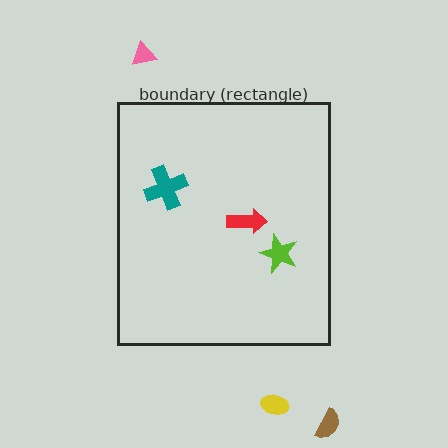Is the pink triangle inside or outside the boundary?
Outside.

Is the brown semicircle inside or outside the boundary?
Outside.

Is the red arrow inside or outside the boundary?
Inside.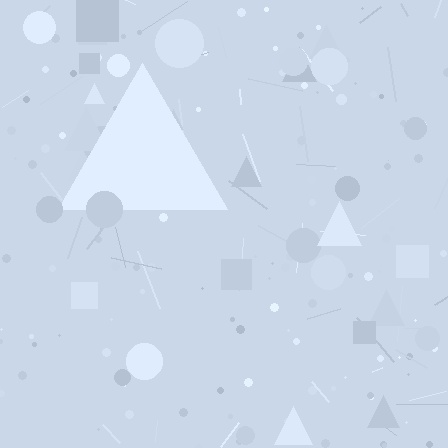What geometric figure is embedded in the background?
A triangle is embedded in the background.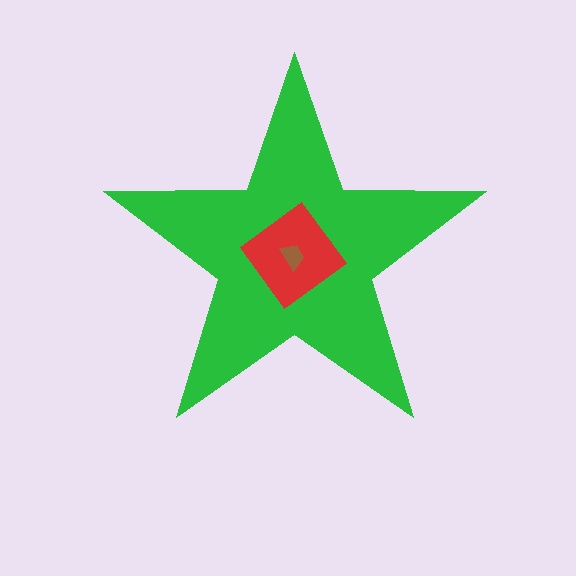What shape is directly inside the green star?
The red diamond.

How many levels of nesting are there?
3.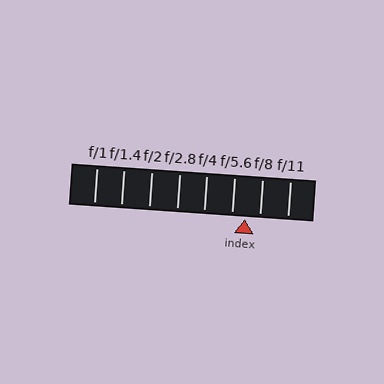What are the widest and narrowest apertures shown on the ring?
The widest aperture shown is f/1 and the narrowest is f/11.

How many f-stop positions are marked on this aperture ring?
There are 8 f-stop positions marked.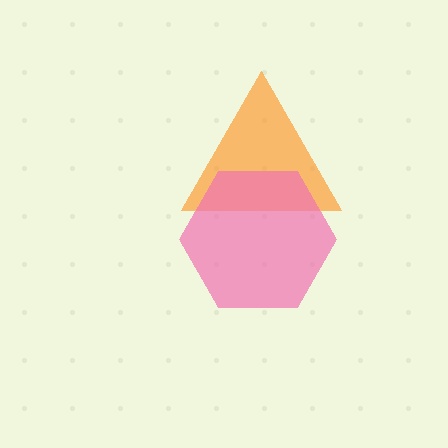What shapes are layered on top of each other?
The layered shapes are: an orange triangle, a pink hexagon.